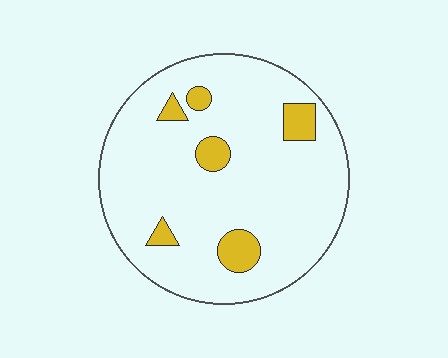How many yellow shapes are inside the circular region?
6.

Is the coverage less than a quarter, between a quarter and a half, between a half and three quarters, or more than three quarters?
Less than a quarter.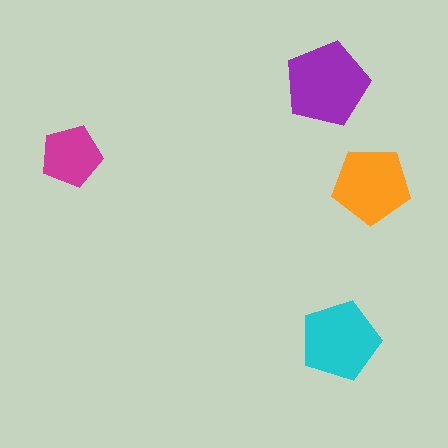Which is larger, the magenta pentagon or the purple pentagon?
The purple one.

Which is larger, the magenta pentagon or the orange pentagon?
The orange one.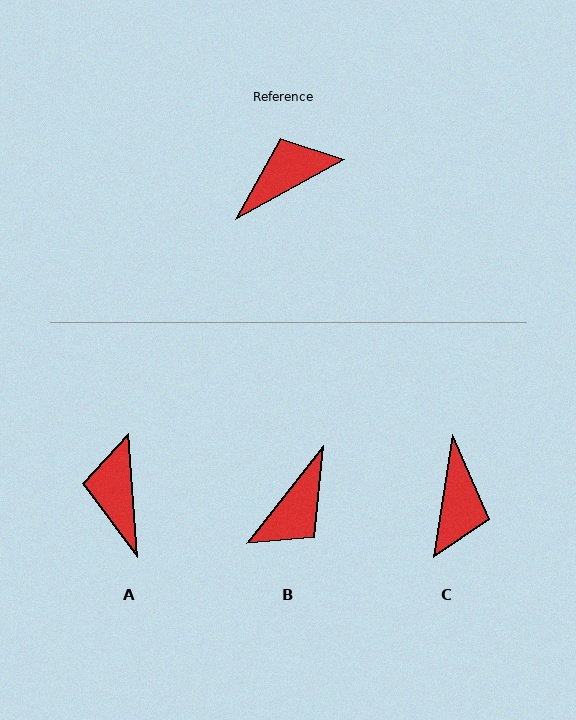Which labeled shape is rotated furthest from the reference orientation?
B, about 157 degrees away.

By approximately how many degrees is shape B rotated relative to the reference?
Approximately 157 degrees clockwise.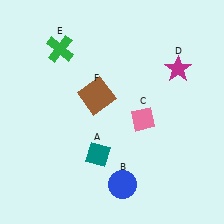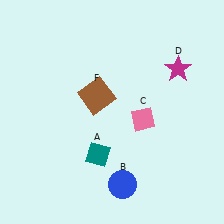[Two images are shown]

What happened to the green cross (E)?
The green cross (E) was removed in Image 2. It was in the top-left area of Image 1.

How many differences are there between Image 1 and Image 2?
There is 1 difference between the two images.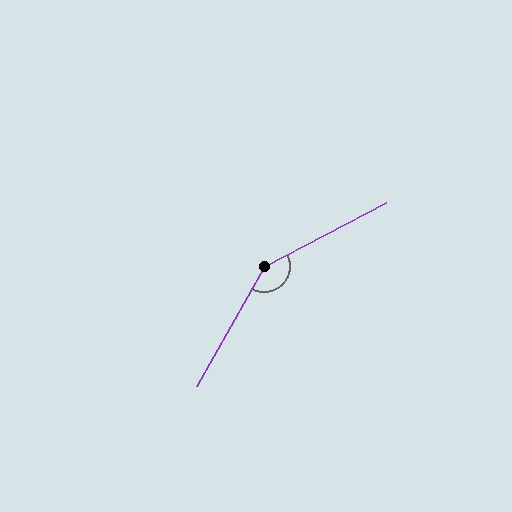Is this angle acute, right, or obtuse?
It is obtuse.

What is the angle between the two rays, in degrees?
Approximately 147 degrees.